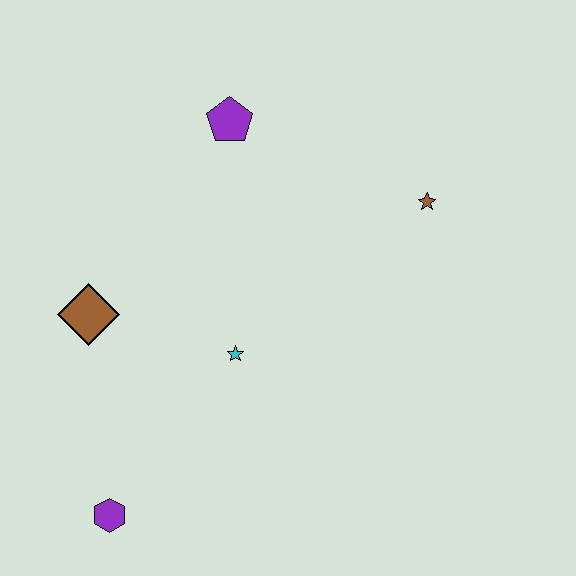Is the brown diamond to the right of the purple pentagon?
No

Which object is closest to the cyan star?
The brown diamond is closest to the cyan star.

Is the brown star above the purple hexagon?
Yes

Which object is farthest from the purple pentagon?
The purple hexagon is farthest from the purple pentagon.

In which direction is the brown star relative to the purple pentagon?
The brown star is to the right of the purple pentagon.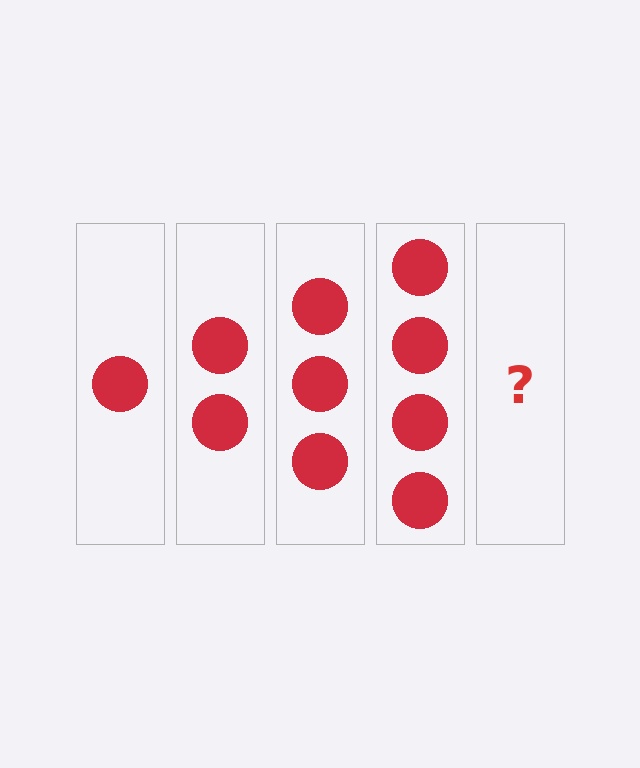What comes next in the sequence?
The next element should be 5 circles.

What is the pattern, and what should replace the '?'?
The pattern is that each step adds one more circle. The '?' should be 5 circles.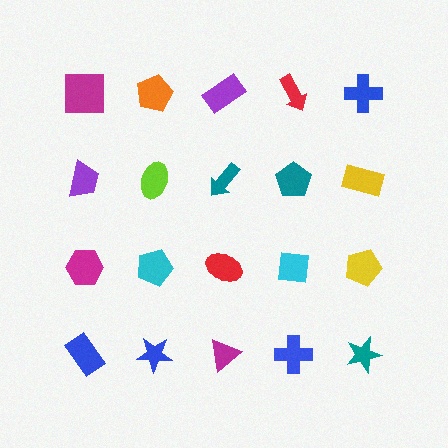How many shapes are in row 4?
5 shapes.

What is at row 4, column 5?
A teal star.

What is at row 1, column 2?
An orange pentagon.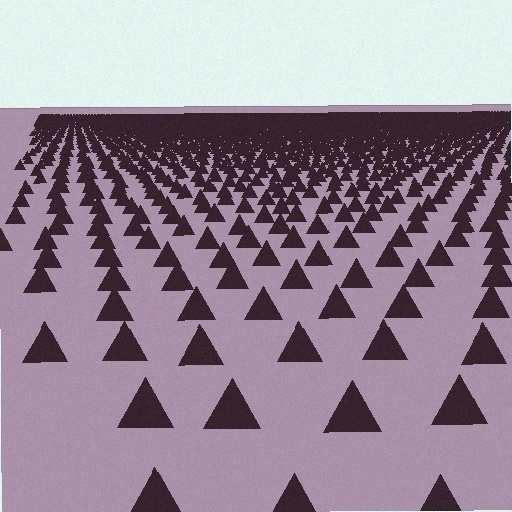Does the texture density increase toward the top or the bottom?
Density increases toward the top.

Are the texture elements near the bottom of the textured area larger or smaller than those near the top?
Larger. Near the bottom, elements are closer to the viewer and appear at a bigger on-screen size.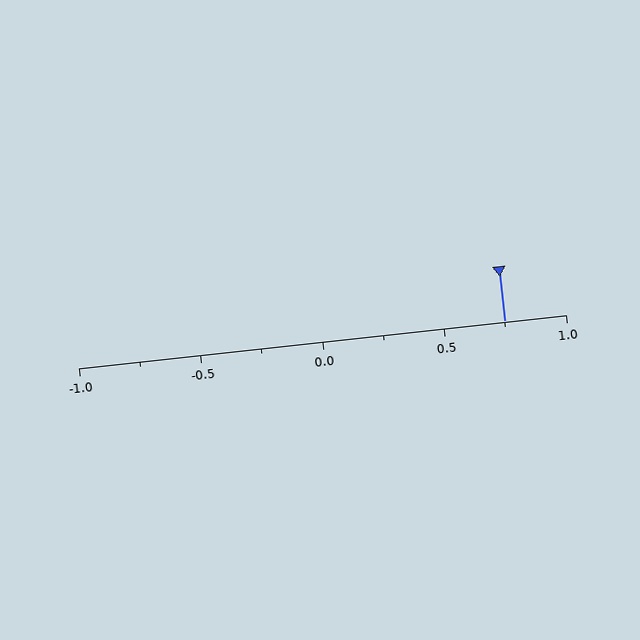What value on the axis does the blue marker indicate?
The marker indicates approximately 0.75.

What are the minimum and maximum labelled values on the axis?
The axis runs from -1.0 to 1.0.